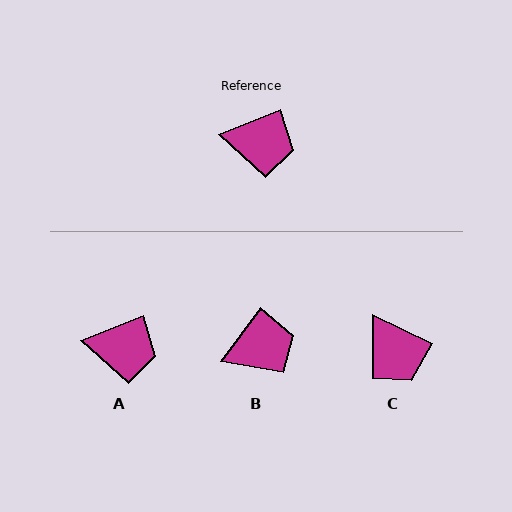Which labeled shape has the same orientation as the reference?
A.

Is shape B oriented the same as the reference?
No, it is off by about 31 degrees.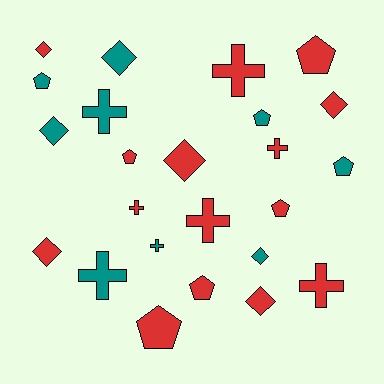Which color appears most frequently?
Red, with 15 objects.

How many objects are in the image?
There are 24 objects.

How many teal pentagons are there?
There are 3 teal pentagons.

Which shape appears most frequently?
Cross, with 8 objects.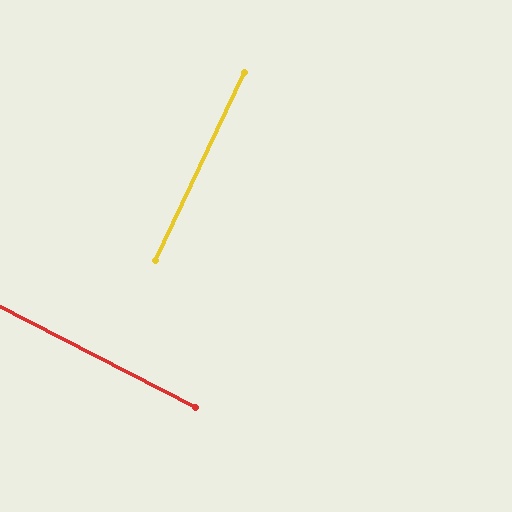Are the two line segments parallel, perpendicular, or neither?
Perpendicular — they meet at approximately 88°.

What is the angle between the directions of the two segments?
Approximately 88 degrees.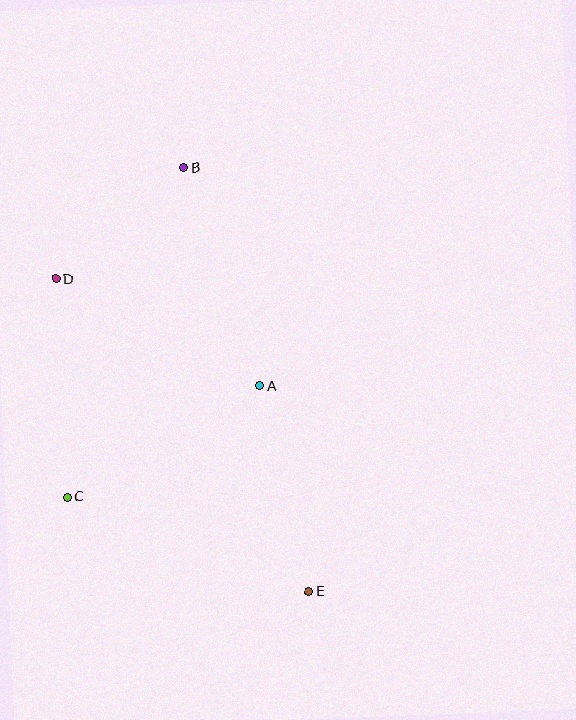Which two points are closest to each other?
Points B and D are closest to each other.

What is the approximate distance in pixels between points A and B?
The distance between A and B is approximately 231 pixels.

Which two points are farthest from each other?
Points B and E are farthest from each other.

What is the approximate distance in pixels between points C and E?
The distance between C and E is approximately 259 pixels.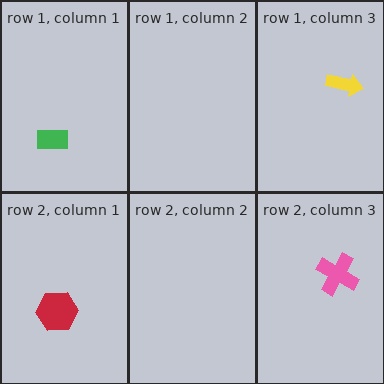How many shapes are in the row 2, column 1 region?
1.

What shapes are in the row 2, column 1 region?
The red hexagon.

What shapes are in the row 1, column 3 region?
The yellow arrow.